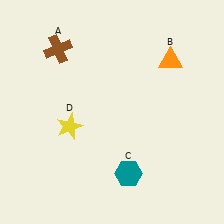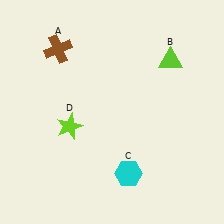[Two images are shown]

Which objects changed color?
B changed from orange to lime. C changed from teal to cyan. D changed from yellow to lime.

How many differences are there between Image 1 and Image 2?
There are 3 differences between the two images.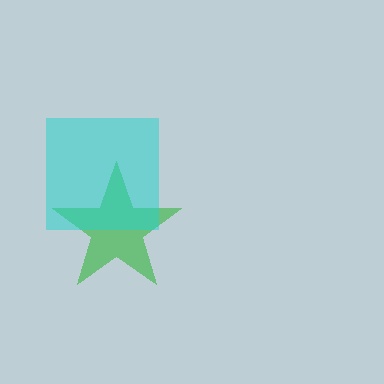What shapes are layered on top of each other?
The layered shapes are: a green star, a cyan square.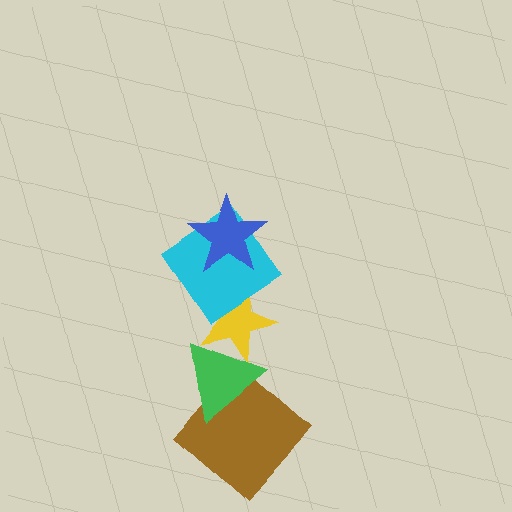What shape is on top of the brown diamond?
The green triangle is on top of the brown diamond.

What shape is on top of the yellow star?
The cyan diamond is on top of the yellow star.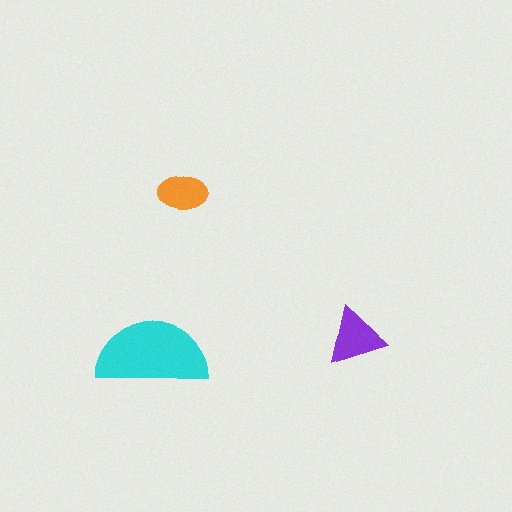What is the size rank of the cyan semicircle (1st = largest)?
1st.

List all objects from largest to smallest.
The cyan semicircle, the purple triangle, the orange ellipse.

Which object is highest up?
The orange ellipse is topmost.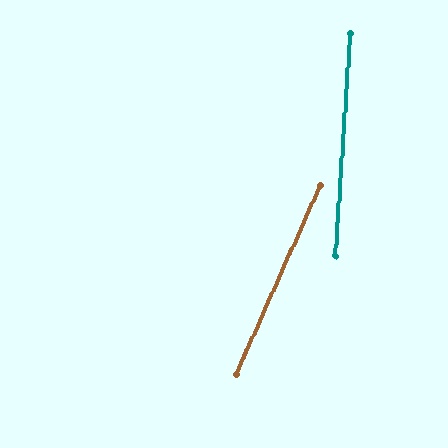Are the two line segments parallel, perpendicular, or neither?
Neither parallel nor perpendicular — they differ by about 20°.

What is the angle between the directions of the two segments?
Approximately 20 degrees.